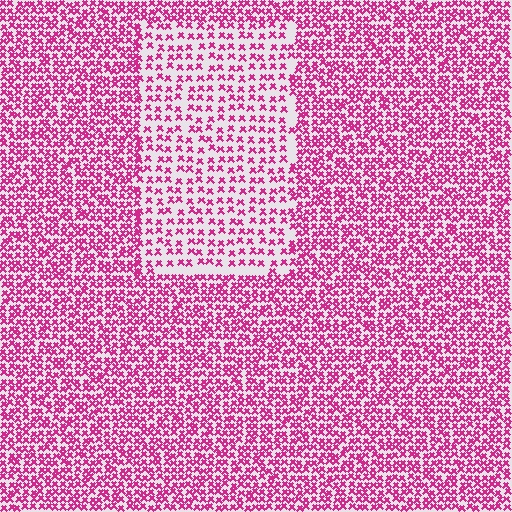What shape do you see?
I see a rectangle.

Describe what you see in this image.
The image contains small magenta elements arranged at two different densities. A rectangle-shaped region is visible where the elements are less densely packed than the surrounding area.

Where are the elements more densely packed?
The elements are more densely packed outside the rectangle boundary.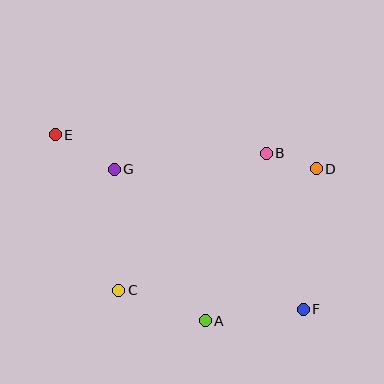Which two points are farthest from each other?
Points E and F are farthest from each other.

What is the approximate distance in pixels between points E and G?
The distance between E and G is approximately 69 pixels.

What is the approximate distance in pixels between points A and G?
The distance between A and G is approximately 177 pixels.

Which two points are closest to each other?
Points B and D are closest to each other.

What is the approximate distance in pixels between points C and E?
The distance between C and E is approximately 168 pixels.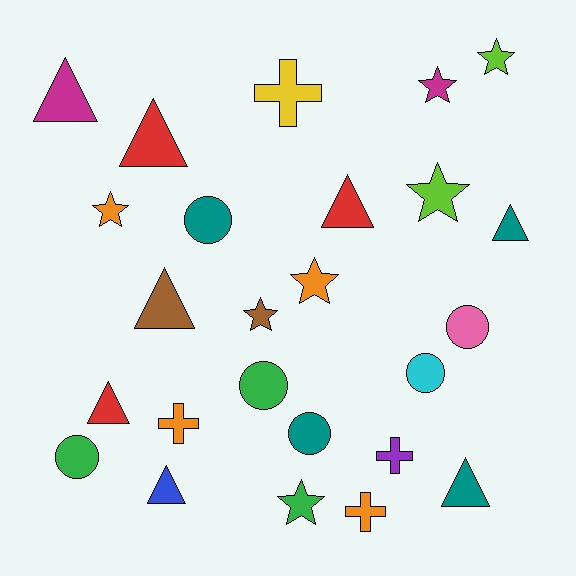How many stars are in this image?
There are 7 stars.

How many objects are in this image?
There are 25 objects.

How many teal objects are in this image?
There are 4 teal objects.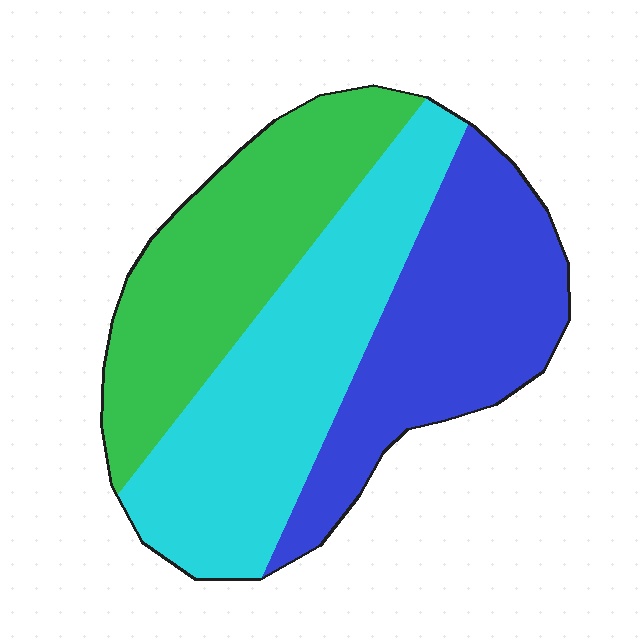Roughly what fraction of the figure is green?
Green covers 31% of the figure.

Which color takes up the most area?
Cyan, at roughly 35%.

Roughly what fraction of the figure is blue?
Blue takes up between a quarter and a half of the figure.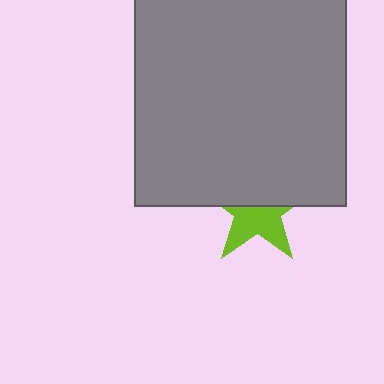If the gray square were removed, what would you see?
You would see the complete lime star.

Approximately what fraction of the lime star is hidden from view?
Roughly 52% of the lime star is hidden behind the gray square.